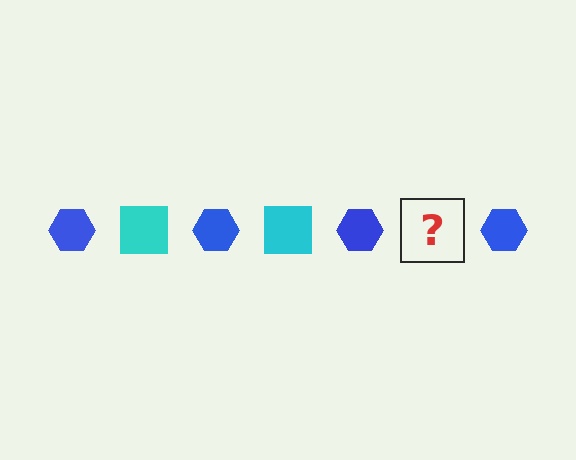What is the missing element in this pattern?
The missing element is a cyan square.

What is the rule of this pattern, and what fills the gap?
The rule is that the pattern alternates between blue hexagon and cyan square. The gap should be filled with a cyan square.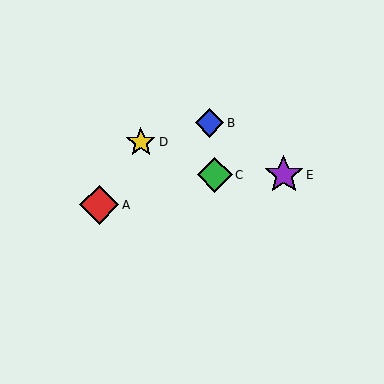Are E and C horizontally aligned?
Yes, both are at y≈175.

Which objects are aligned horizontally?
Objects C, E are aligned horizontally.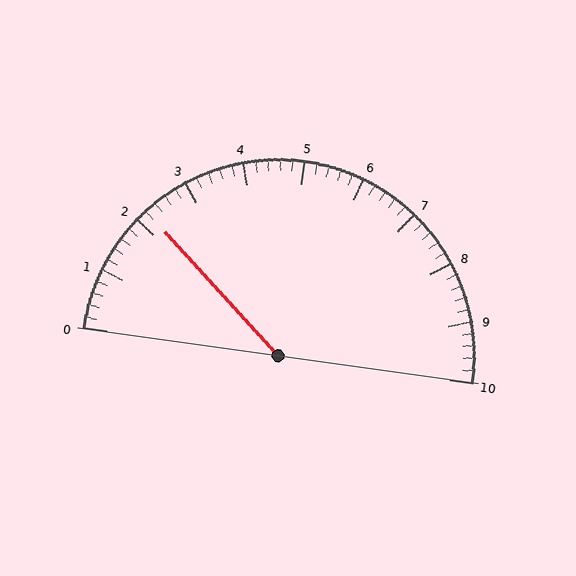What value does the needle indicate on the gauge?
The needle indicates approximately 2.2.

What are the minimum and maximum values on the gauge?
The gauge ranges from 0 to 10.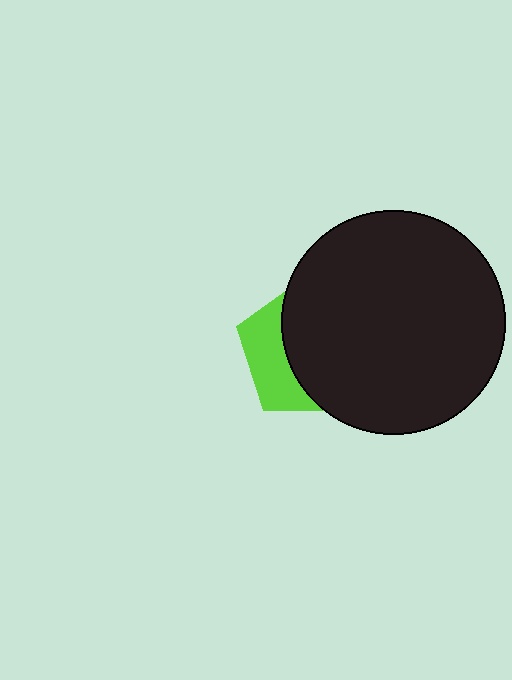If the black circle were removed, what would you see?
You would see the complete lime pentagon.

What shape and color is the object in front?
The object in front is a black circle.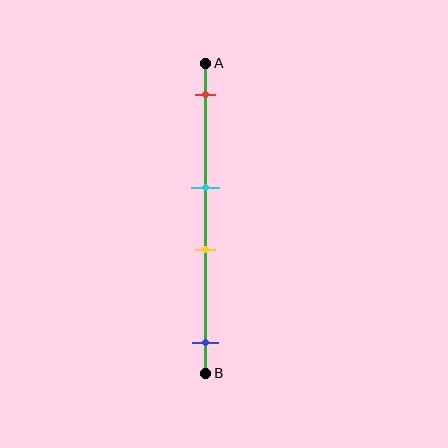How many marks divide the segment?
There are 4 marks dividing the segment.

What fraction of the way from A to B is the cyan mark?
The cyan mark is approximately 40% (0.4) of the way from A to B.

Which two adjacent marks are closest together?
The cyan and yellow marks are the closest adjacent pair.